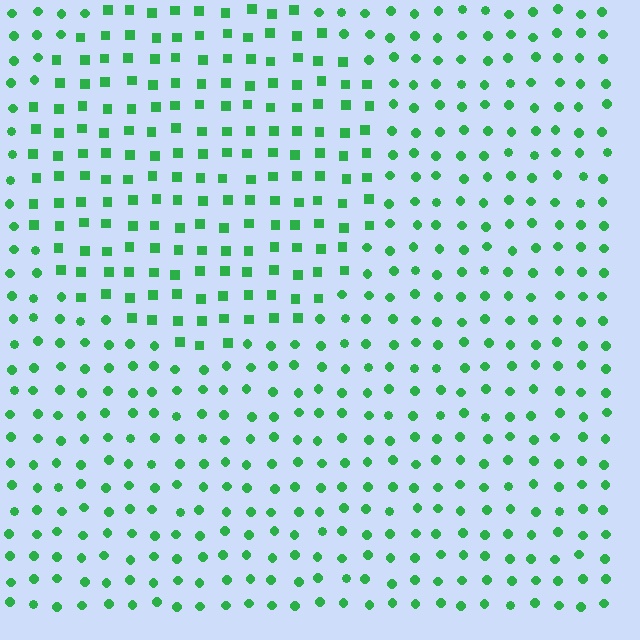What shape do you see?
I see a circle.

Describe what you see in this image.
The image is filled with small green elements arranged in a uniform grid. A circle-shaped region contains squares, while the surrounding area contains circles. The boundary is defined purely by the change in element shape.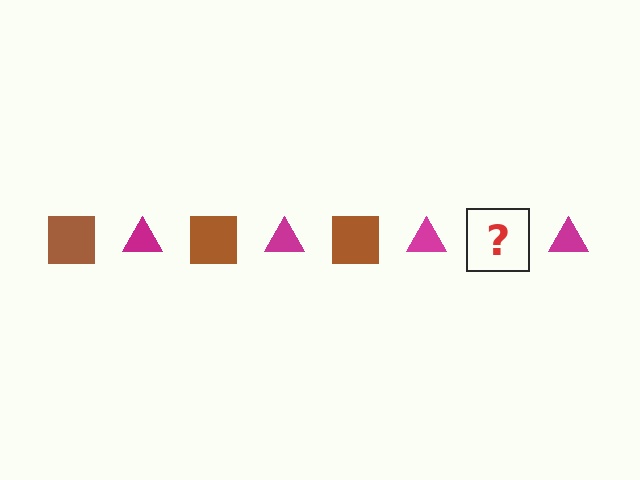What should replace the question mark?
The question mark should be replaced with a brown square.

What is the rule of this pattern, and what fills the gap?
The rule is that the pattern alternates between brown square and magenta triangle. The gap should be filled with a brown square.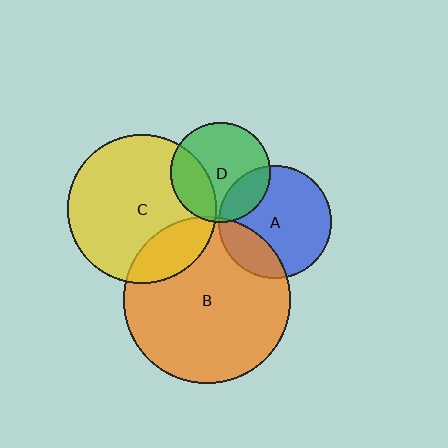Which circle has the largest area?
Circle B (orange).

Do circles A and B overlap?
Yes.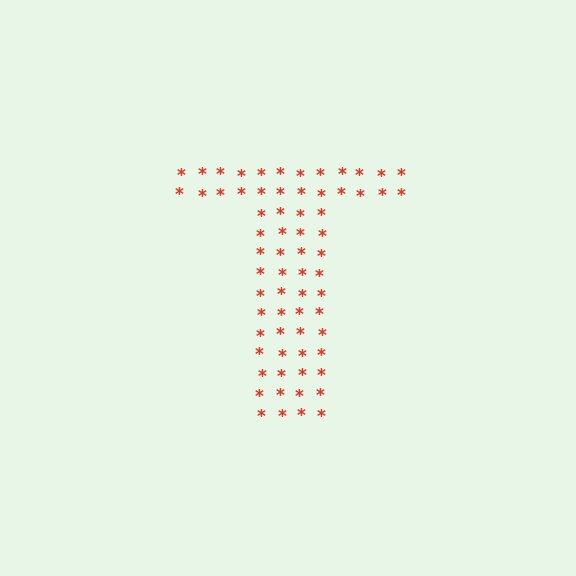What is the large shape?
The large shape is the letter T.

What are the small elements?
The small elements are asterisks.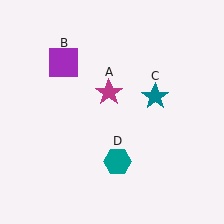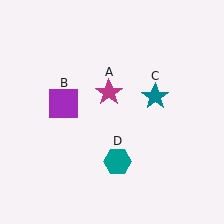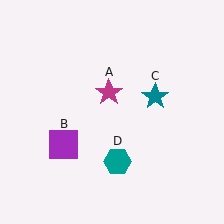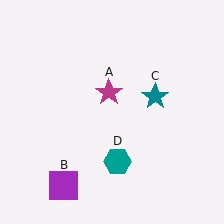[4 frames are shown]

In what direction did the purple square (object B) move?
The purple square (object B) moved down.